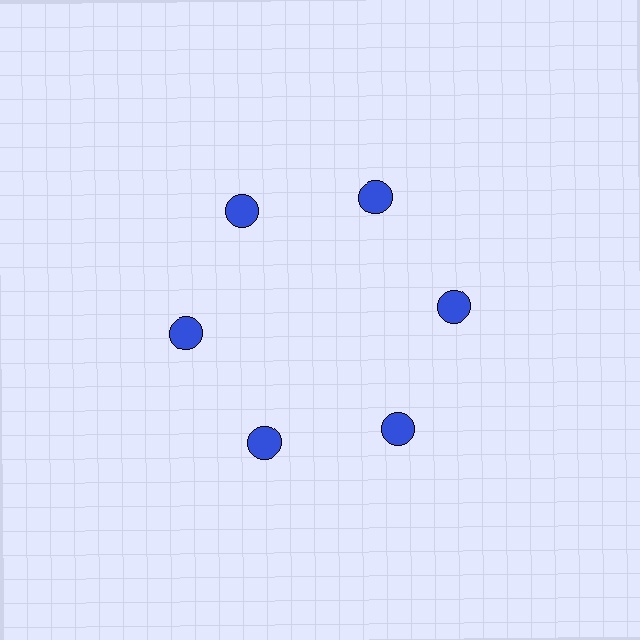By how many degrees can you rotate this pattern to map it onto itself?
The pattern maps onto itself every 60 degrees of rotation.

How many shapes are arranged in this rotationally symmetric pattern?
There are 6 shapes, arranged in 6 groups of 1.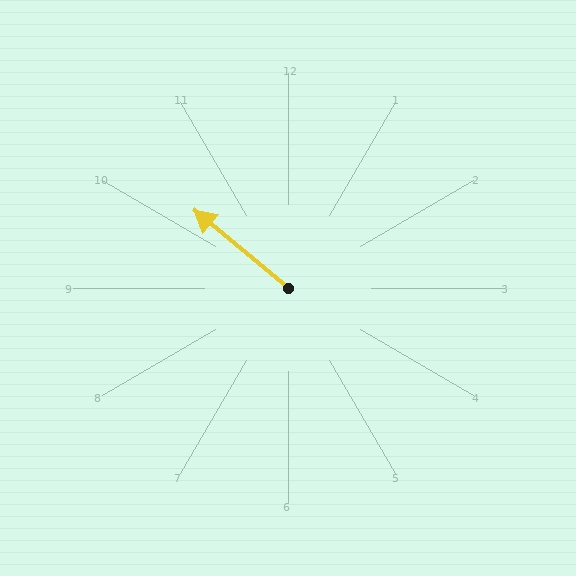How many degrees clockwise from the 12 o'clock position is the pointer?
Approximately 309 degrees.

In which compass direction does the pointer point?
Northwest.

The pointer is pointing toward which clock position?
Roughly 10 o'clock.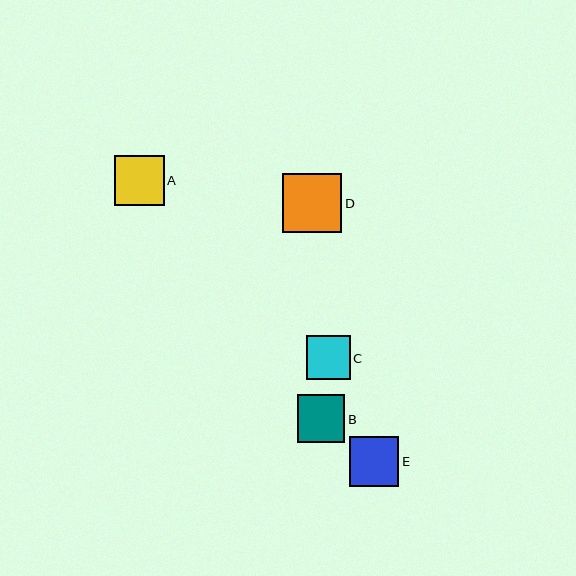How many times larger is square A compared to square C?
Square A is approximately 1.2 times the size of square C.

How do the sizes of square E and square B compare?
Square E and square B are approximately the same size.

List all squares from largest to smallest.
From largest to smallest: D, A, E, B, C.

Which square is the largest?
Square D is the largest with a size of approximately 59 pixels.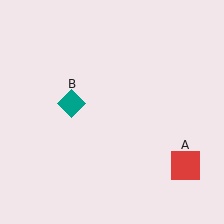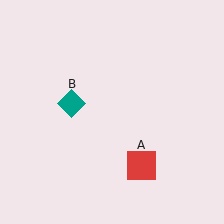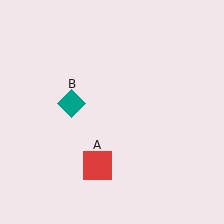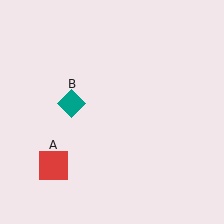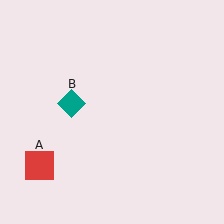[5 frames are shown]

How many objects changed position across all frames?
1 object changed position: red square (object A).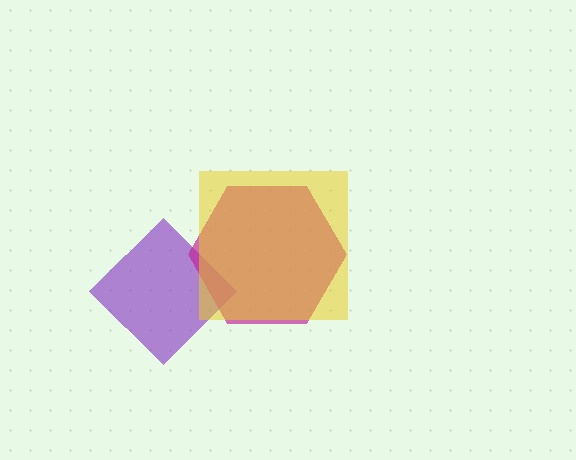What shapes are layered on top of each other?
The layered shapes are: a purple diamond, a magenta hexagon, a yellow square.